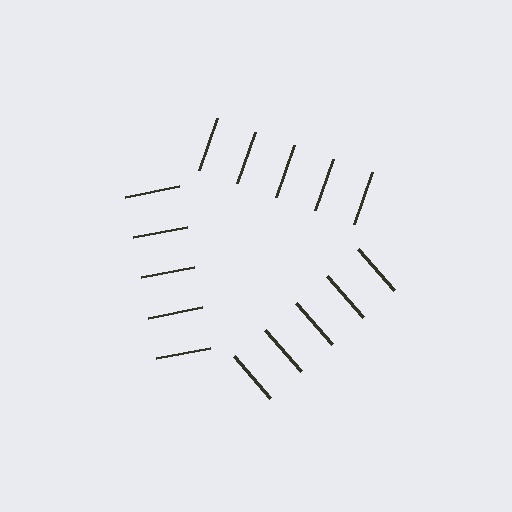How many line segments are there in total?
15 — 5 along each of the 3 edges.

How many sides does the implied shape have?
3 sides — the line-ends trace a triangle.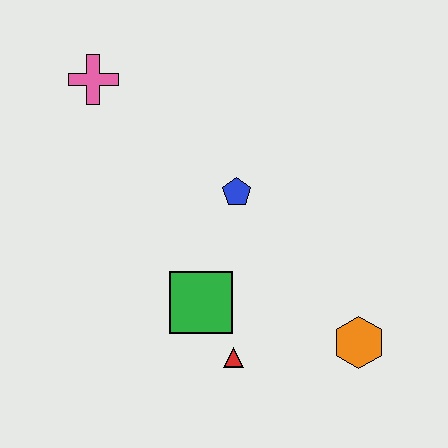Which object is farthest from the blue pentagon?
The orange hexagon is farthest from the blue pentagon.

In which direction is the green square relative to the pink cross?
The green square is below the pink cross.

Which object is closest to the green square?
The red triangle is closest to the green square.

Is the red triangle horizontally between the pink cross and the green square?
No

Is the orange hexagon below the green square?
Yes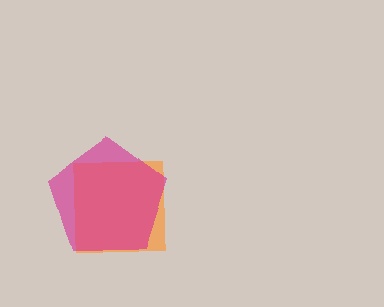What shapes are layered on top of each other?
The layered shapes are: an orange square, a magenta pentagon.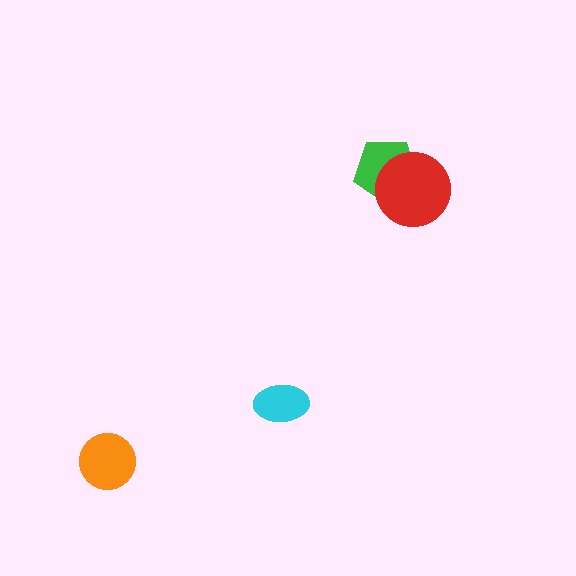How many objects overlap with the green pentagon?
1 object overlaps with the green pentagon.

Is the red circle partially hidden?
No, no other shape covers it.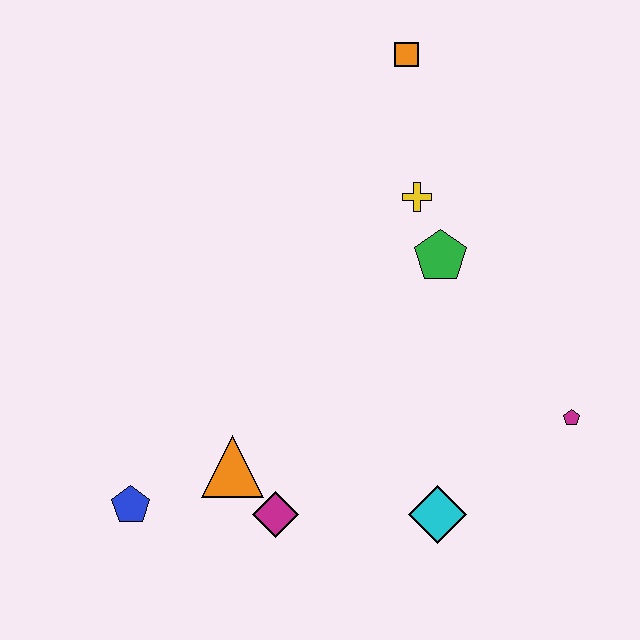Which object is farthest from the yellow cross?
The blue pentagon is farthest from the yellow cross.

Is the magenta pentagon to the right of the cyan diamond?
Yes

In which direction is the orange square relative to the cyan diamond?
The orange square is above the cyan diamond.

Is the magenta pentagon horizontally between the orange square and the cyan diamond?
No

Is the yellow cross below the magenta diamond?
No